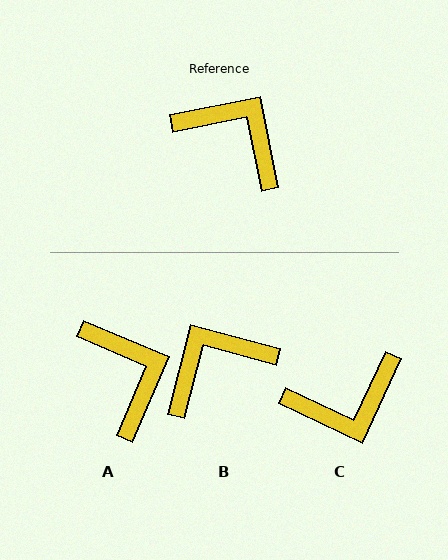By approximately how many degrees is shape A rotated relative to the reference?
Approximately 35 degrees clockwise.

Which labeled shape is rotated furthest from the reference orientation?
C, about 127 degrees away.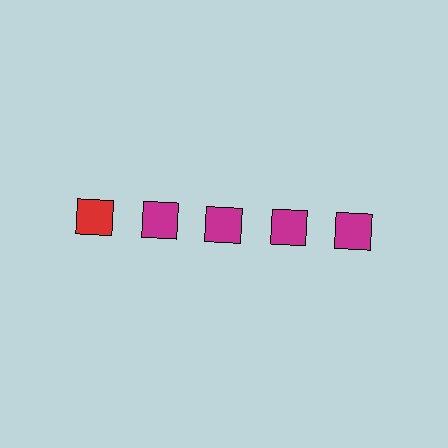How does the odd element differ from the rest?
It has a different color: red instead of magenta.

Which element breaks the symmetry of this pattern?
The red square in the top row, leftmost column breaks the symmetry. All other shapes are magenta squares.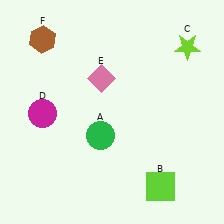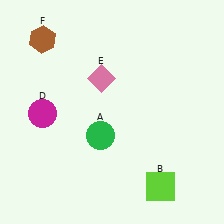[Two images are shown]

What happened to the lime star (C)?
The lime star (C) was removed in Image 2. It was in the top-right area of Image 1.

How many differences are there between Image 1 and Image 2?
There is 1 difference between the two images.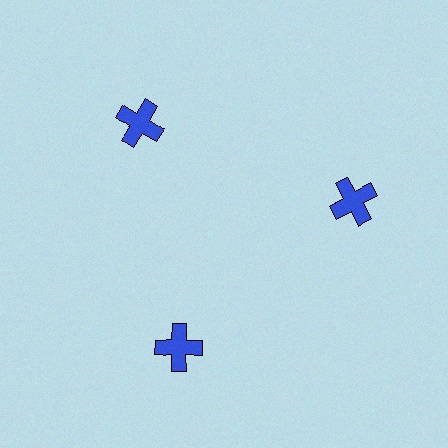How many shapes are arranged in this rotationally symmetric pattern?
There are 3 shapes, arranged in 3 groups of 1.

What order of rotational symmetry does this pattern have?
This pattern has 3-fold rotational symmetry.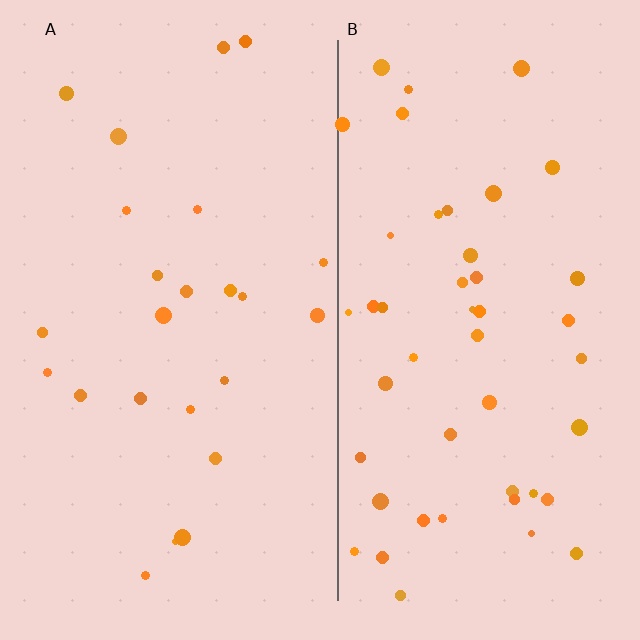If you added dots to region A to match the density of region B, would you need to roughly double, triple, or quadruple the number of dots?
Approximately double.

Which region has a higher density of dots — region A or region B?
B (the right).